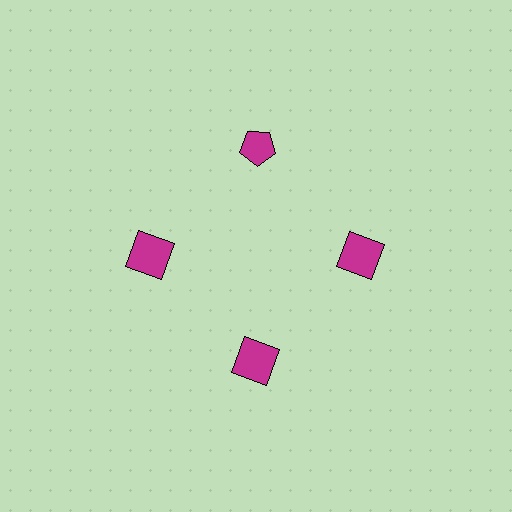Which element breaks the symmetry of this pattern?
The magenta pentagon at roughly the 12 o'clock position breaks the symmetry. All other shapes are magenta squares.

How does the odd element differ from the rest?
It has a different shape: pentagon instead of square.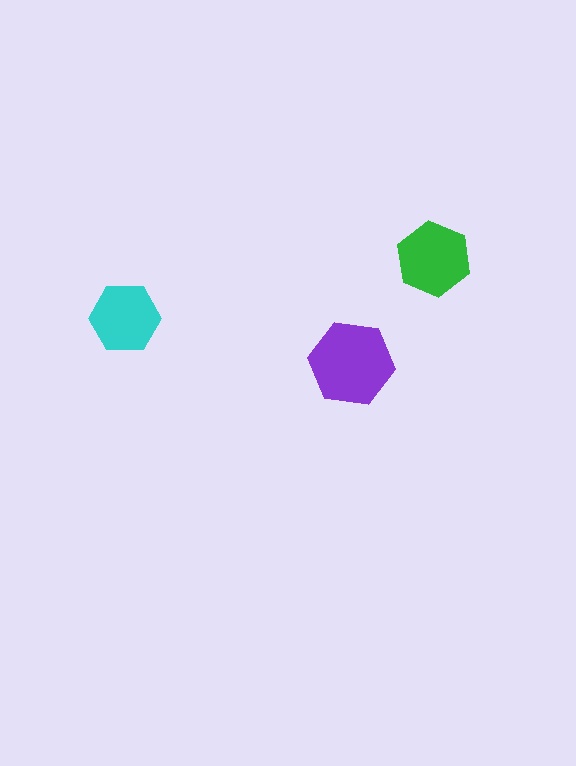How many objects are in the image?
There are 3 objects in the image.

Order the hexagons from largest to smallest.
the purple one, the green one, the cyan one.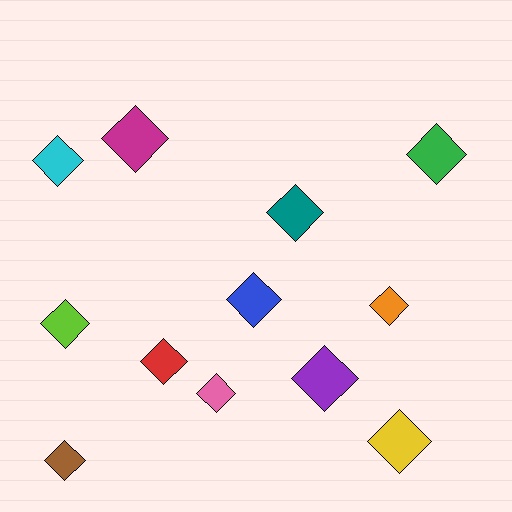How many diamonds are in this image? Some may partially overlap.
There are 12 diamonds.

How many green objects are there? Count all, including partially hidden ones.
There is 1 green object.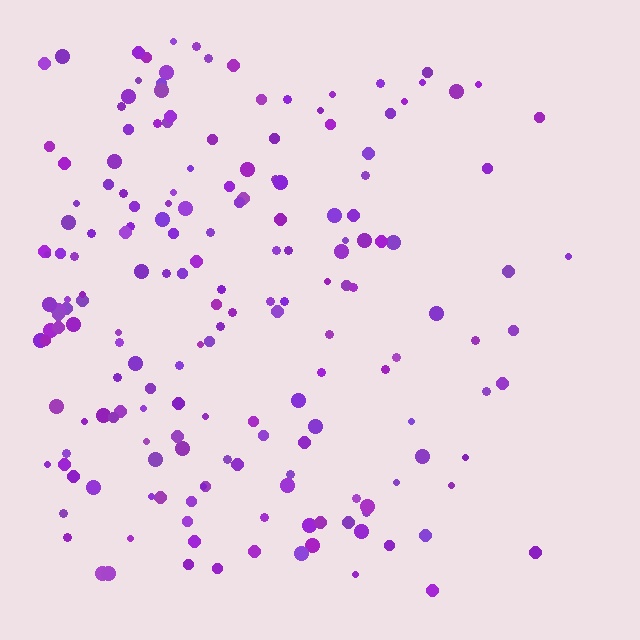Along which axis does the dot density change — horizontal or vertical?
Horizontal.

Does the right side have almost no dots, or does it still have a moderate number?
Still a moderate number, just noticeably fewer than the left.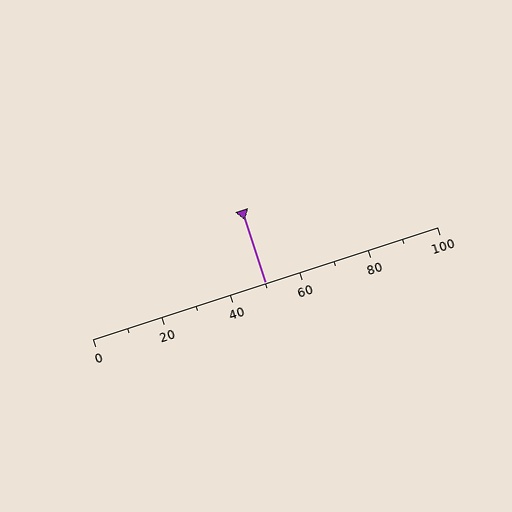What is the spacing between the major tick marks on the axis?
The major ticks are spaced 20 apart.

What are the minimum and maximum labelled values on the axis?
The axis runs from 0 to 100.